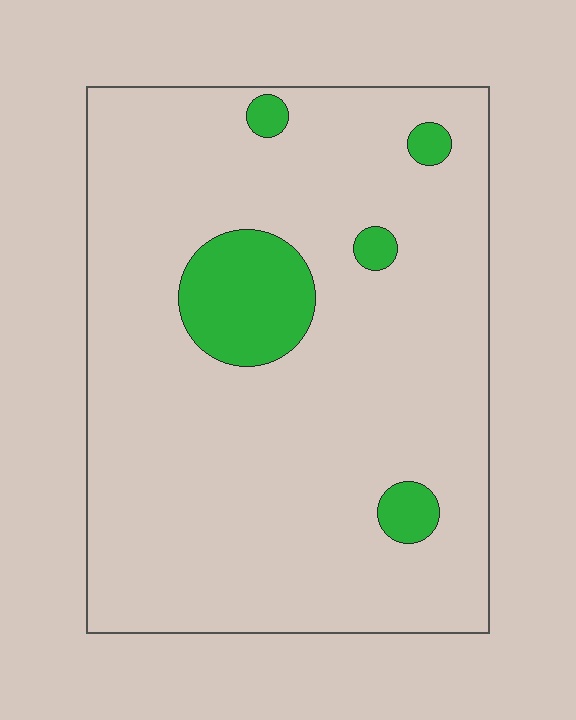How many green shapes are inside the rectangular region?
5.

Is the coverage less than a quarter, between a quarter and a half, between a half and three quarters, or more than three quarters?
Less than a quarter.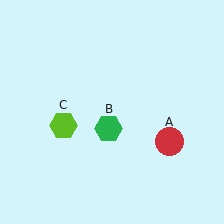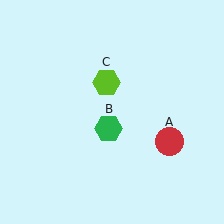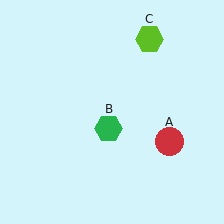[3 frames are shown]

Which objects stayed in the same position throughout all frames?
Red circle (object A) and green hexagon (object B) remained stationary.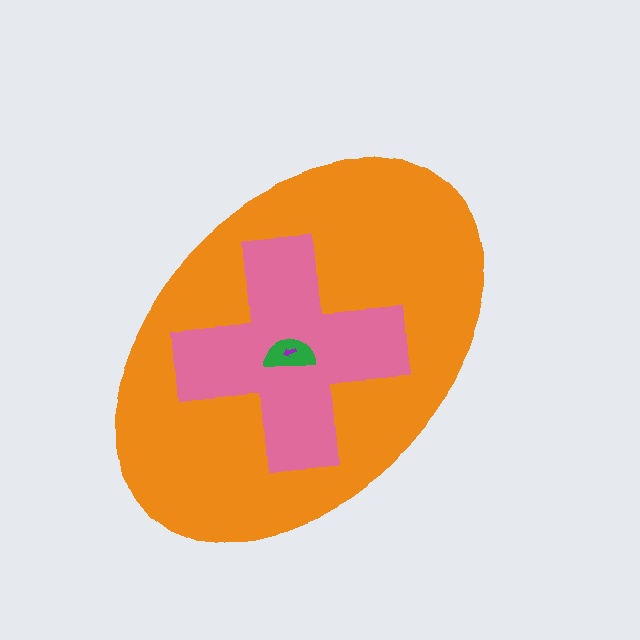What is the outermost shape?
The orange ellipse.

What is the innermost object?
The purple arrow.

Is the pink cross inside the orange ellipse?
Yes.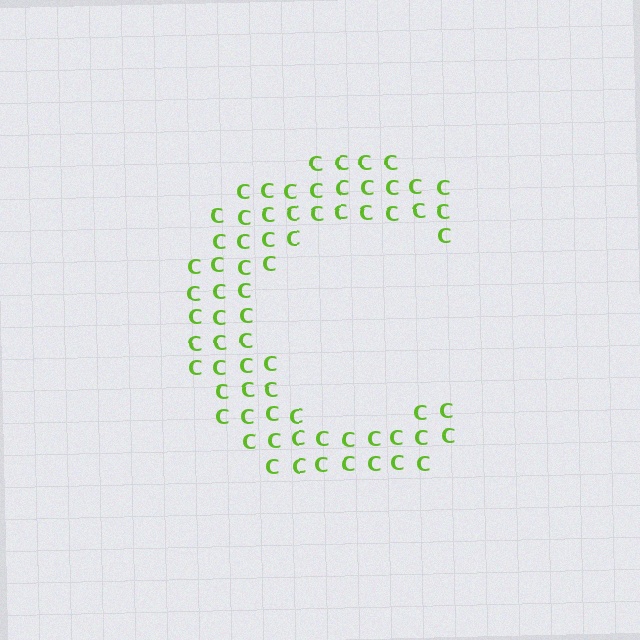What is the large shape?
The large shape is the letter C.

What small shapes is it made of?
It is made of small letter C's.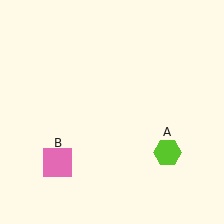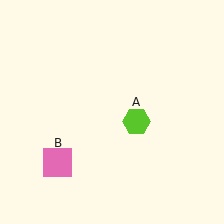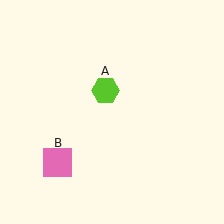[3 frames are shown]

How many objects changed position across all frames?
1 object changed position: lime hexagon (object A).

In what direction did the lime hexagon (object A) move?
The lime hexagon (object A) moved up and to the left.